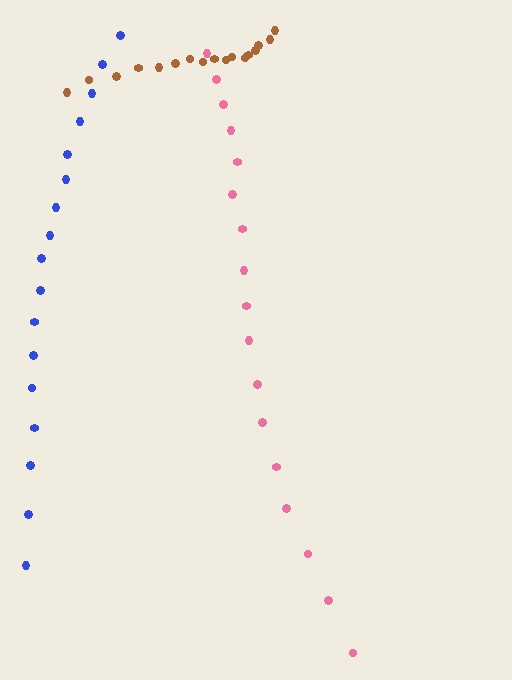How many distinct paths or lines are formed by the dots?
There are 3 distinct paths.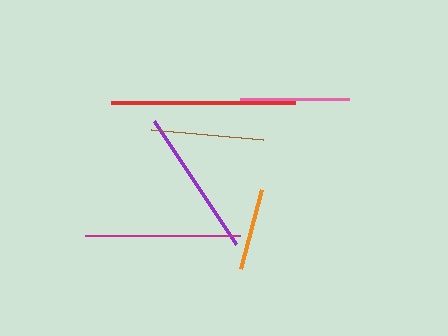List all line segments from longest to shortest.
From longest to shortest: red, magenta, purple, brown, pink, orange.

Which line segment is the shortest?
The orange line is the shortest at approximately 82 pixels.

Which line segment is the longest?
The red line is the longest at approximately 184 pixels.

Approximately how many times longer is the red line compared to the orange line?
The red line is approximately 2.2 times the length of the orange line.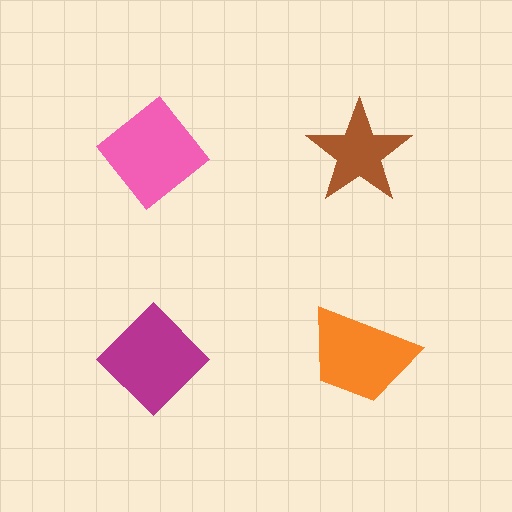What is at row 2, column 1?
A magenta diamond.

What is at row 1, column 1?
A pink diamond.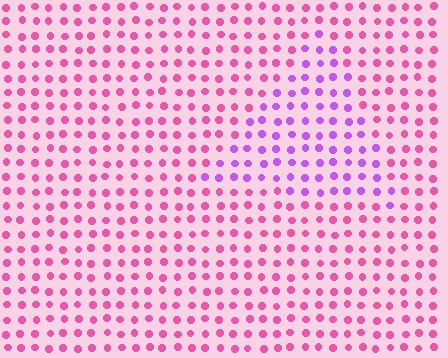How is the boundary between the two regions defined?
The boundary is defined purely by a slight shift in hue (about 42 degrees). Spacing, size, and orientation are identical on both sides.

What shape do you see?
I see a triangle.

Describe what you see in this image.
The image is filled with small pink elements in a uniform arrangement. A triangle-shaped region is visible where the elements are tinted to a slightly different hue, forming a subtle color boundary.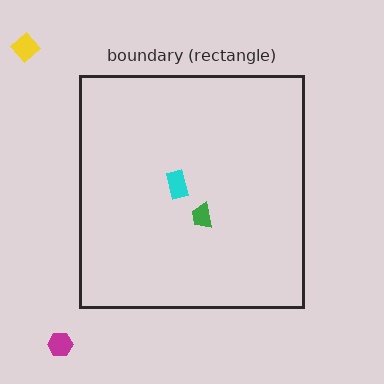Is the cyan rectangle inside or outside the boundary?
Inside.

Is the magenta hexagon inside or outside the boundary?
Outside.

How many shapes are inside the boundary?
2 inside, 2 outside.